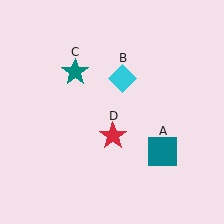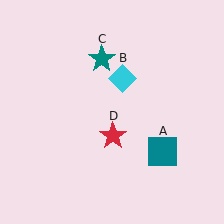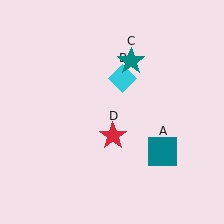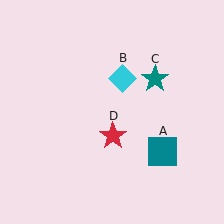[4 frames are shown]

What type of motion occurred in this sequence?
The teal star (object C) rotated clockwise around the center of the scene.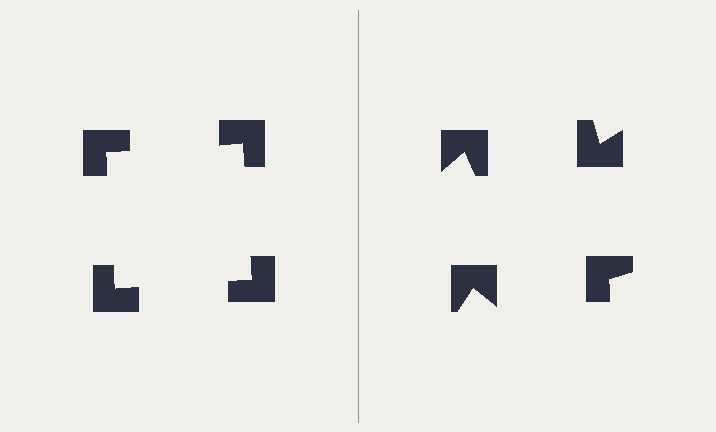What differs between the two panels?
The notched squares are positioned identically on both sides; only the wedge orientations differ. On the left they align to a square; on the right they are misaligned.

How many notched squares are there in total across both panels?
8 — 4 on each side.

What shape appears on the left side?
An illusory square.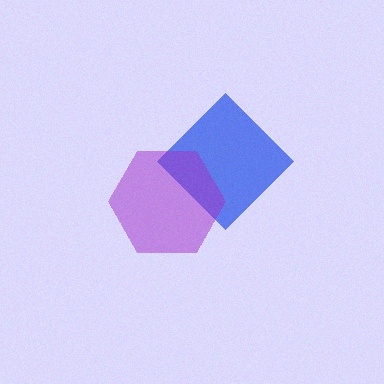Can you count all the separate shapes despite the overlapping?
Yes, there are 2 separate shapes.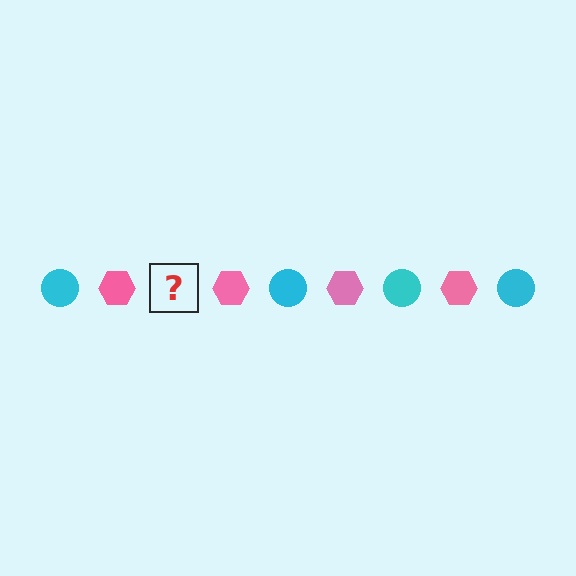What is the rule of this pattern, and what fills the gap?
The rule is that the pattern alternates between cyan circle and pink hexagon. The gap should be filled with a cyan circle.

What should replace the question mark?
The question mark should be replaced with a cyan circle.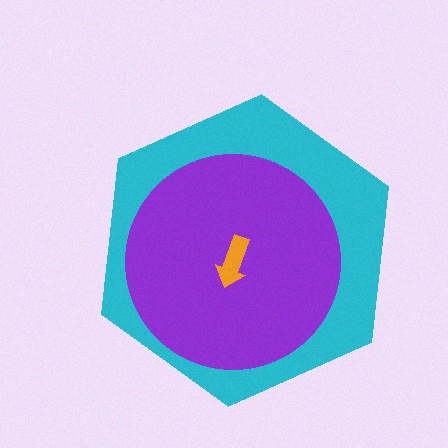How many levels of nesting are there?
3.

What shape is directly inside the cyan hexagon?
The purple circle.